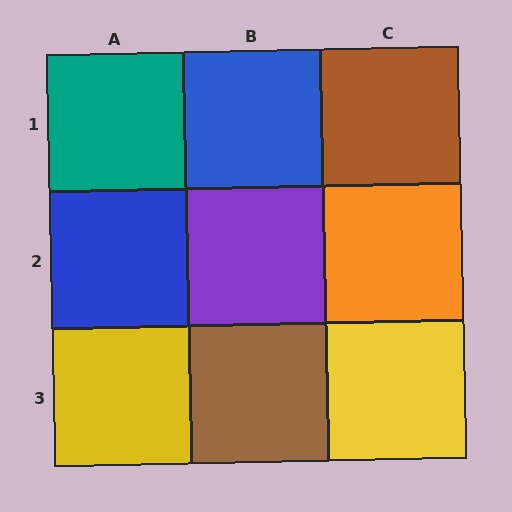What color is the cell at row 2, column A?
Blue.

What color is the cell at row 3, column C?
Yellow.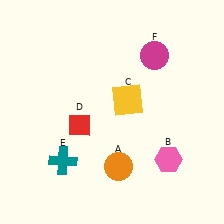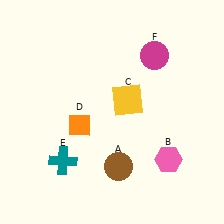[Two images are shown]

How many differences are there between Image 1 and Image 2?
There are 2 differences between the two images.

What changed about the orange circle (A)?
In Image 1, A is orange. In Image 2, it changed to brown.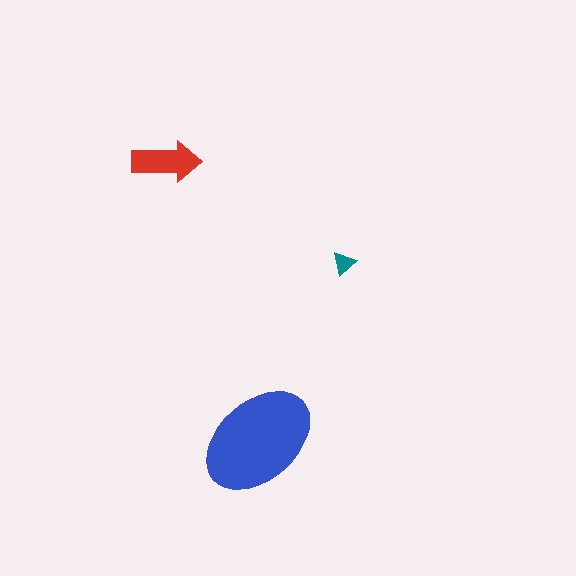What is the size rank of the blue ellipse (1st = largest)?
1st.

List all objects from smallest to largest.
The teal triangle, the red arrow, the blue ellipse.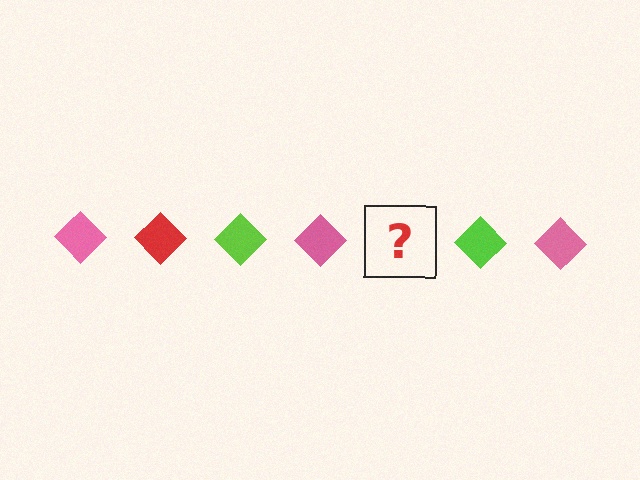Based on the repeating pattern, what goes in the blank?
The blank should be a red diamond.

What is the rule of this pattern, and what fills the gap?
The rule is that the pattern cycles through pink, red, lime diamonds. The gap should be filled with a red diamond.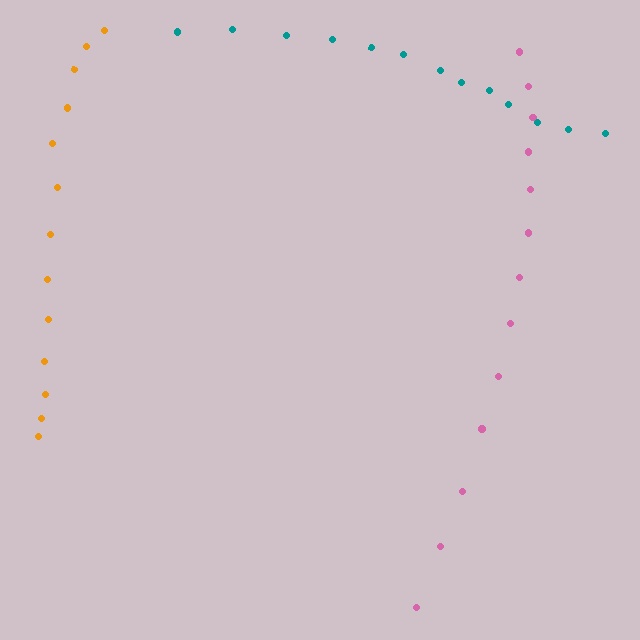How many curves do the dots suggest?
There are 3 distinct paths.